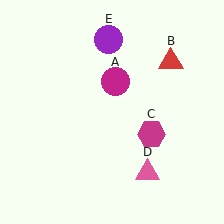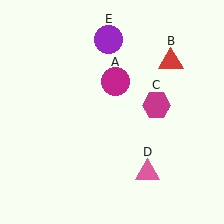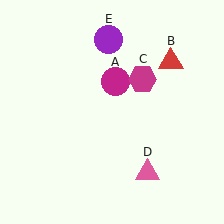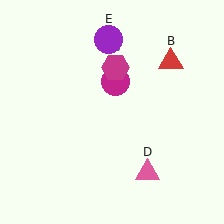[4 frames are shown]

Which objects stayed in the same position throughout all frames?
Magenta circle (object A) and red triangle (object B) and pink triangle (object D) and purple circle (object E) remained stationary.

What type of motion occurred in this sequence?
The magenta hexagon (object C) rotated counterclockwise around the center of the scene.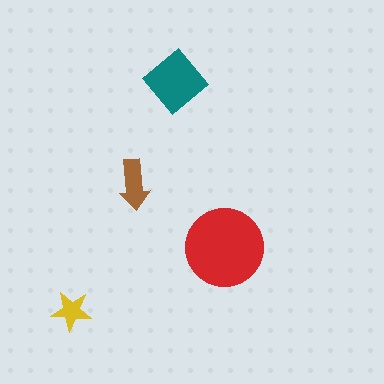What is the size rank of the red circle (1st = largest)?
1st.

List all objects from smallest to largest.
The yellow star, the brown arrow, the teal diamond, the red circle.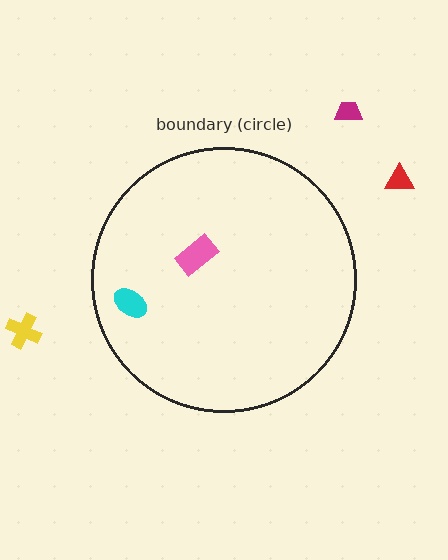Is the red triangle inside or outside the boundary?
Outside.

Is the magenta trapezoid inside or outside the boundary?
Outside.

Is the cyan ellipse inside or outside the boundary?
Inside.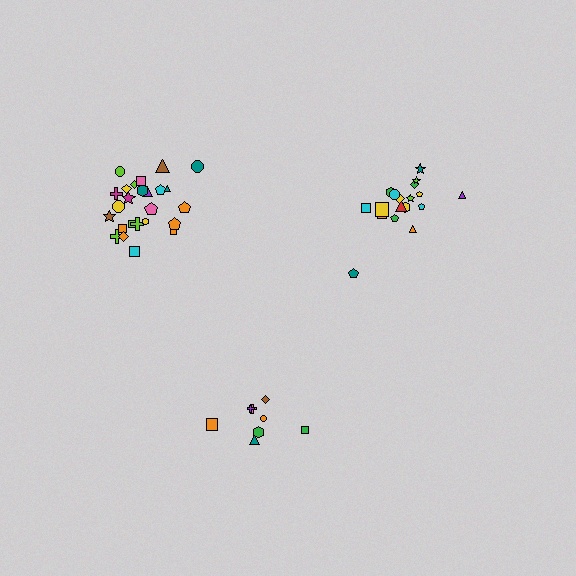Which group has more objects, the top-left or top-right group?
The top-left group.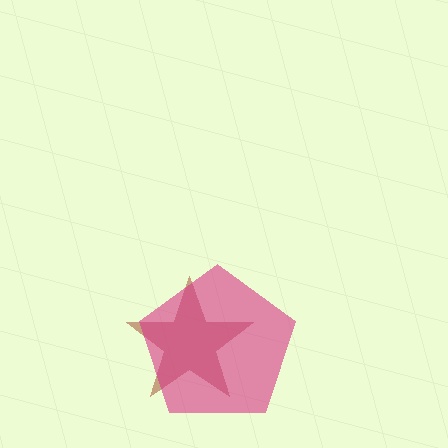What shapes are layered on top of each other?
The layered shapes are: a brown star, a magenta pentagon.